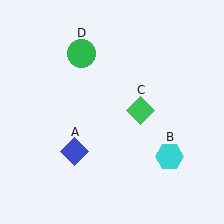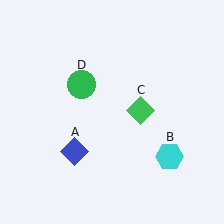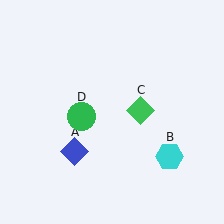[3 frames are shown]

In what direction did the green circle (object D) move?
The green circle (object D) moved down.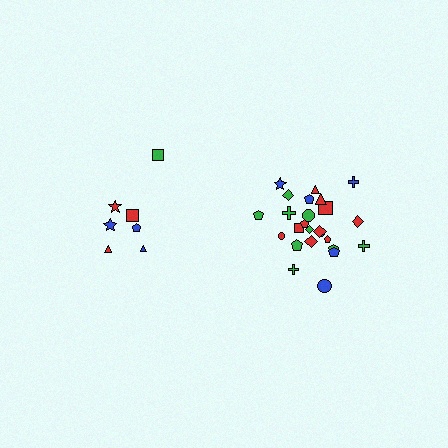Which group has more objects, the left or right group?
The right group.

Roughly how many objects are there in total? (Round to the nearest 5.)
Roughly 30 objects in total.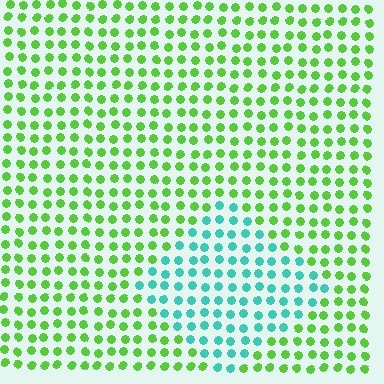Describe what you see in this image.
The image is filled with small lime elements in a uniform arrangement. A diamond-shaped region is visible where the elements are tinted to a slightly different hue, forming a subtle color boundary.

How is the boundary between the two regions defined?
The boundary is defined purely by a slight shift in hue (about 63 degrees). Spacing, size, and orientation are identical on both sides.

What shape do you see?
I see a diamond.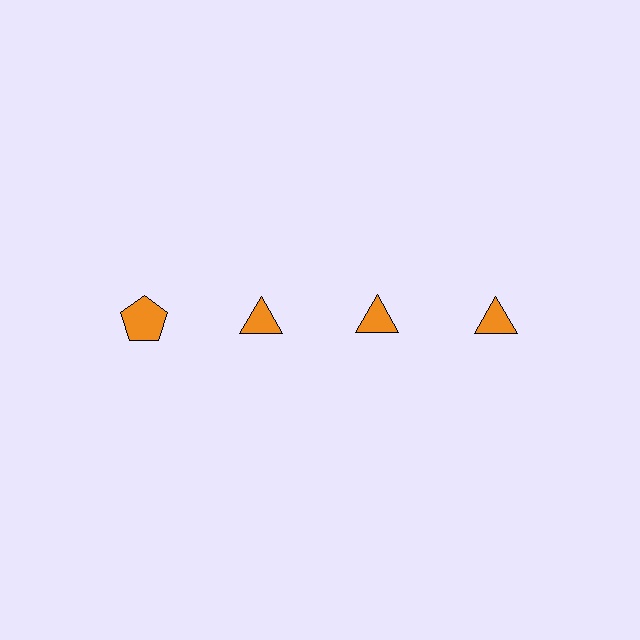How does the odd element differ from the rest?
It has a different shape: pentagon instead of triangle.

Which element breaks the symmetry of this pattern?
The orange pentagon in the top row, leftmost column breaks the symmetry. All other shapes are orange triangles.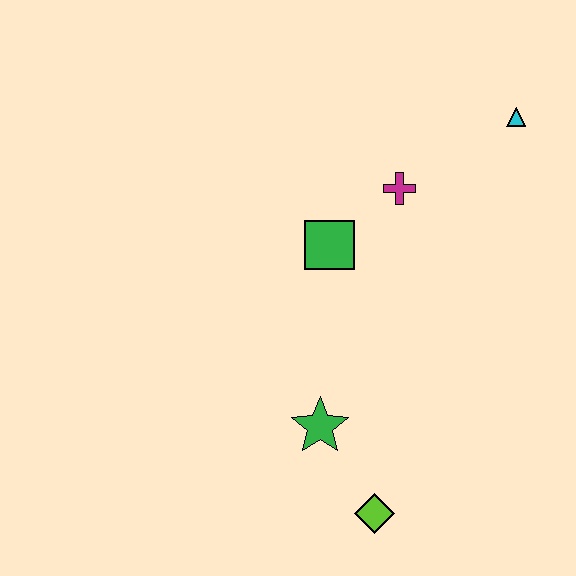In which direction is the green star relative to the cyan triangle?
The green star is below the cyan triangle.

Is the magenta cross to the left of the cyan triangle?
Yes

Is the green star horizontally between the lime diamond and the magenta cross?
No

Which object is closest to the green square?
The magenta cross is closest to the green square.